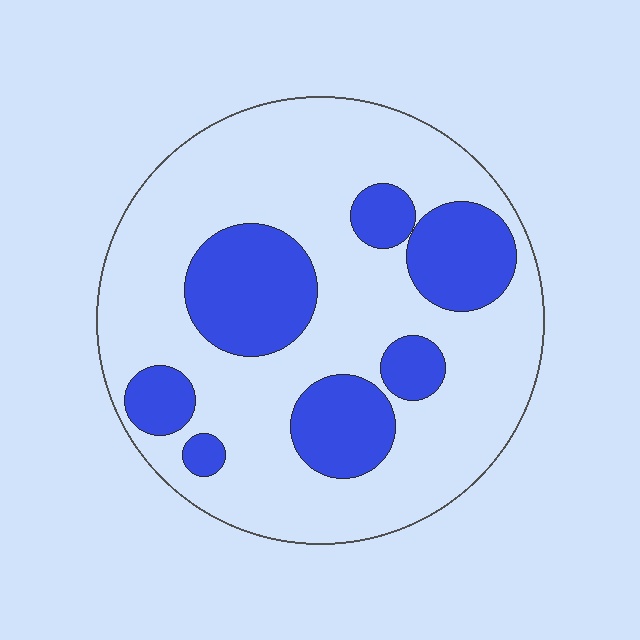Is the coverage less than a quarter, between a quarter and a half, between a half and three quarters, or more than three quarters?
Between a quarter and a half.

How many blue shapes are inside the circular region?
7.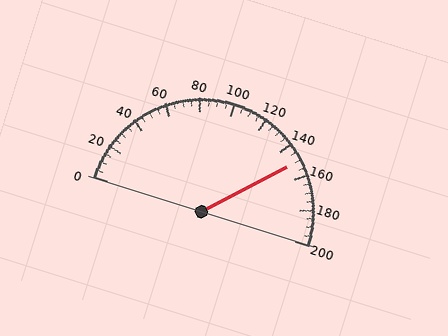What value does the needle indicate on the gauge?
The needle indicates approximately 150.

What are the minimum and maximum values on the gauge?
The gauge ranges from 0 to 200.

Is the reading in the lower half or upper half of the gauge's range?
The reading is in the upper half of the range (0 to 200).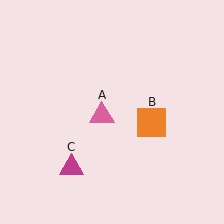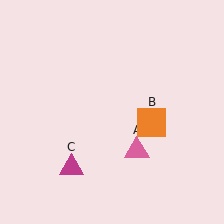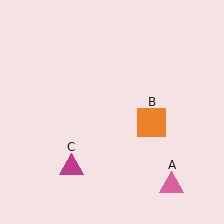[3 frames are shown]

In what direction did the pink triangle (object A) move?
The pink triangle (object A) moved down and to the right.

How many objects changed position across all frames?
1 object changed position: pink triangle (object A).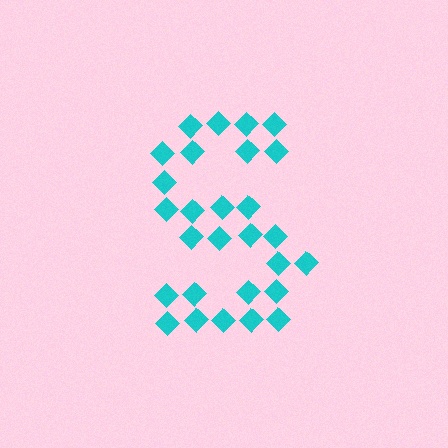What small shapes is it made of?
It is made of small diamonds.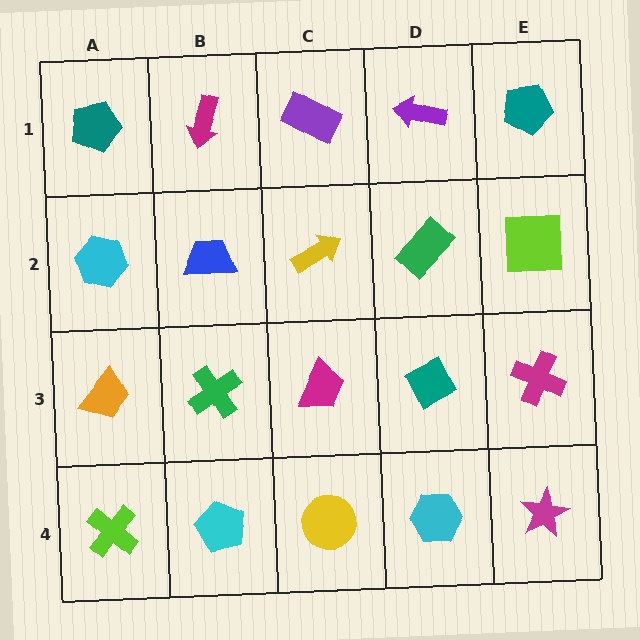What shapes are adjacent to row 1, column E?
A lime square (row 2, column E), a purple arrow (row 1, column D).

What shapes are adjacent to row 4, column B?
A green cross (row 3, column B), a lime cross (row 4, column A), a yellow circle (row 4, column C).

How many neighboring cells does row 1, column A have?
2.